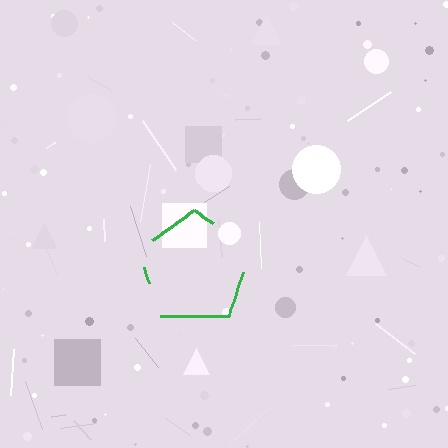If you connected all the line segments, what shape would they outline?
They would outline a pentagon.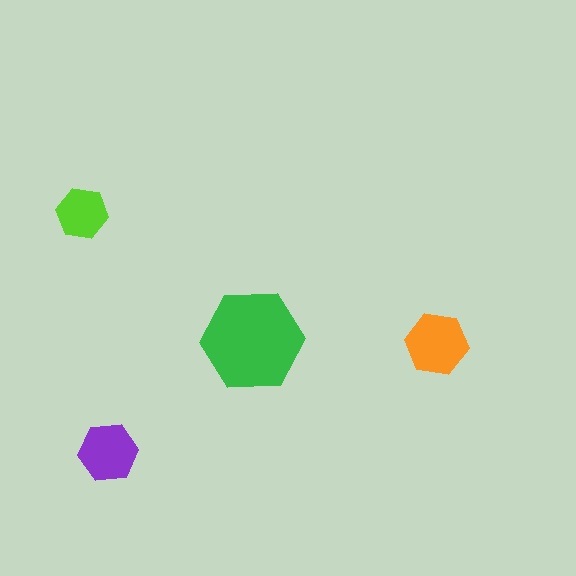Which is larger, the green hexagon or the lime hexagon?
The green one.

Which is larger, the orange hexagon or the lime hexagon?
The orange one.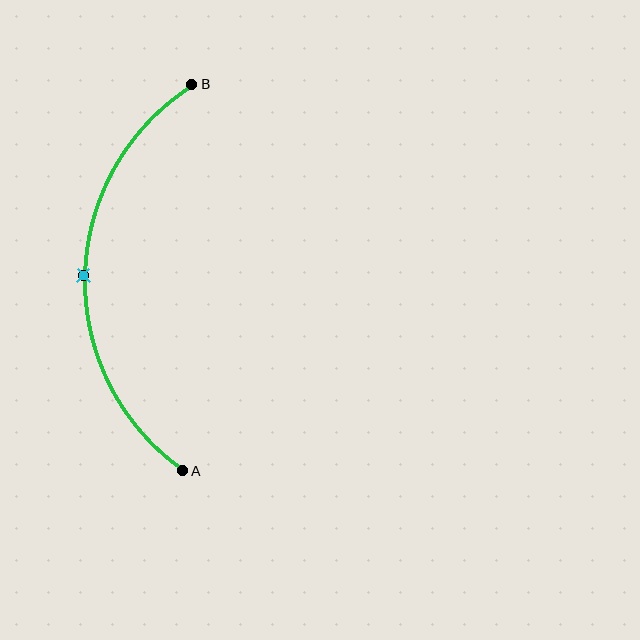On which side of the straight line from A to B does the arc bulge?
The arc bulges to the left of the straight line connecting A and B.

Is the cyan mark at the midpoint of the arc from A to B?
Yes. The cyan mark lies on the arc at equal arc-length from both A and B — it is the arc midpoint.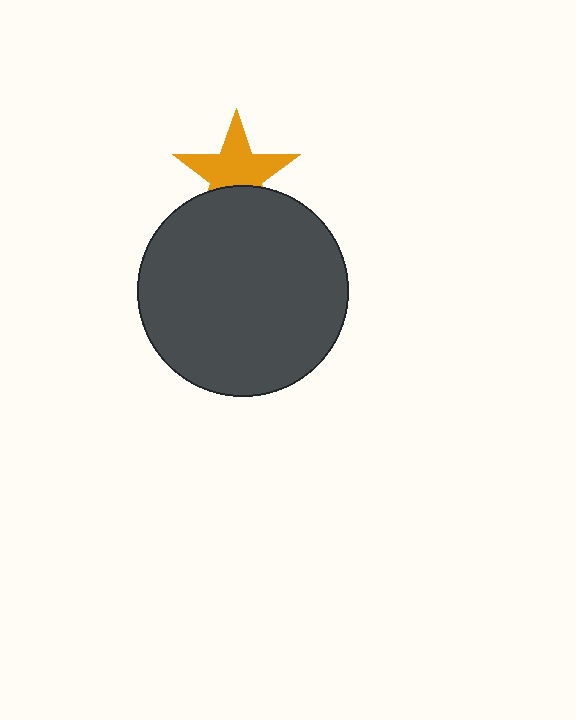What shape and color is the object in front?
The object in front is a dark gray circle.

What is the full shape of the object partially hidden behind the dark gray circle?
The partially hidden object is an orange star.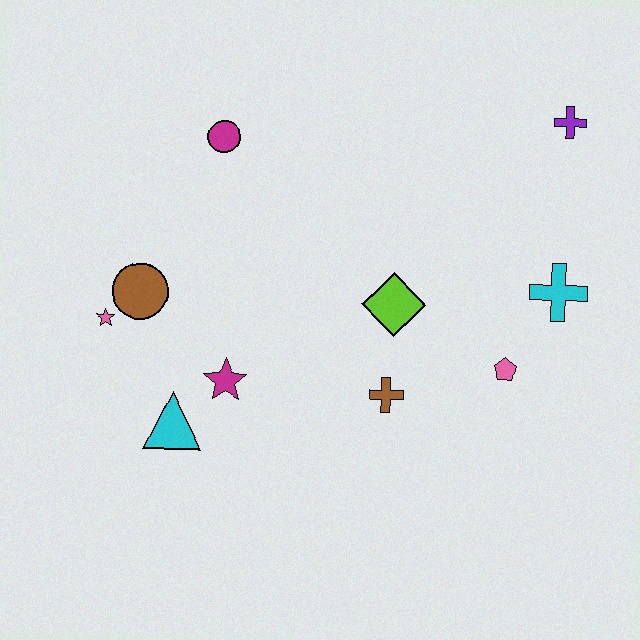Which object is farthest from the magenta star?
The purple cross is farthest from the magenta star.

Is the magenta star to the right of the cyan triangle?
Yes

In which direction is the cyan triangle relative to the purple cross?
The cyan triangle is to the left of the purple cross.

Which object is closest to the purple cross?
The cyan cross is closest to the purple cross.